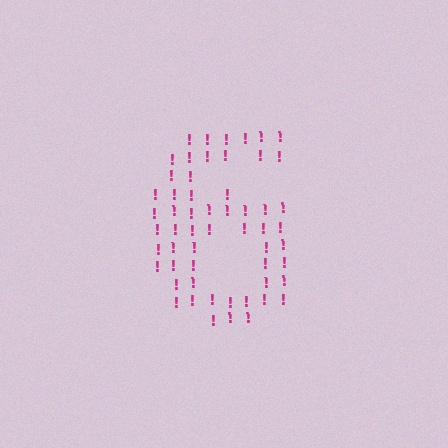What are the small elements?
The small elements are exclamation marks.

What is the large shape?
The large shape is the digit 6.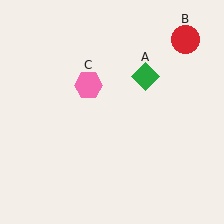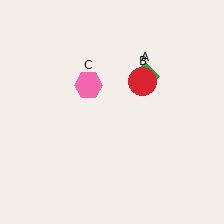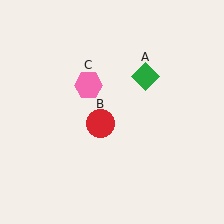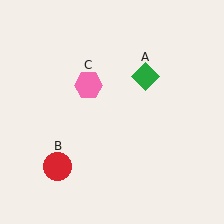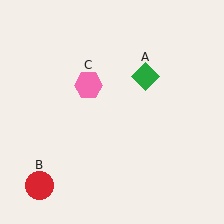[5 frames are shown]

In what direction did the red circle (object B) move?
The red circle (object B) moved down and to the left.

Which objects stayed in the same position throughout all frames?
Green diamond (object A) and pink hexagon (object C) remained stationary.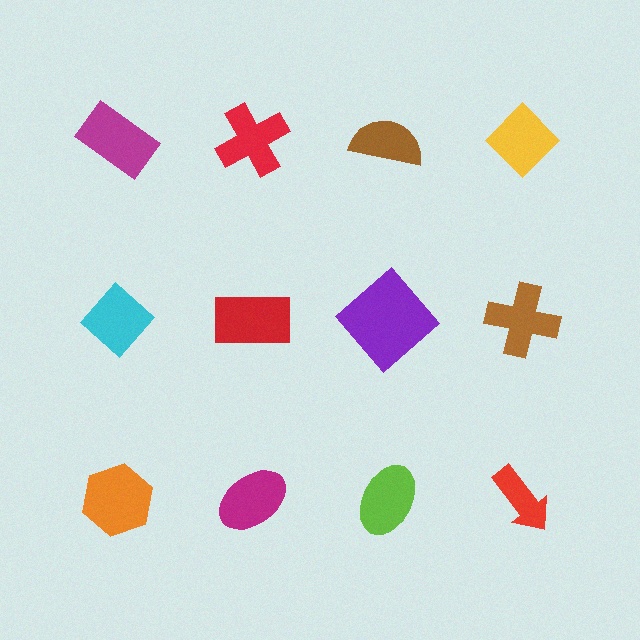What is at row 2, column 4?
A brown cross.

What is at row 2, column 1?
A cyan diamond.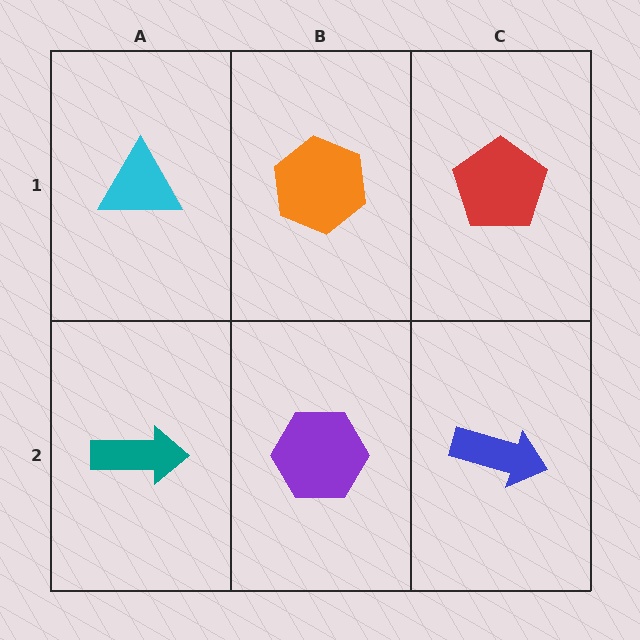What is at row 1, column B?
An orange hexagon.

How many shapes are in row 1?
3 shapes.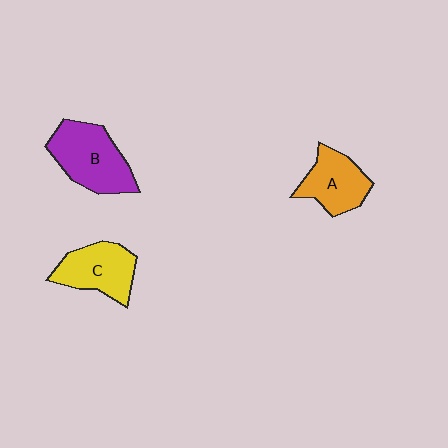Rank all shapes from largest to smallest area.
From largest to smallest: B (purple), C (yellow), A (orange).